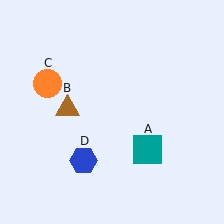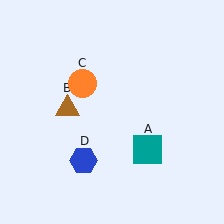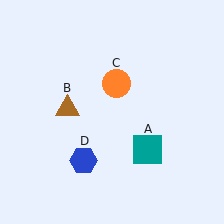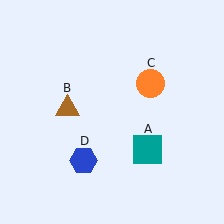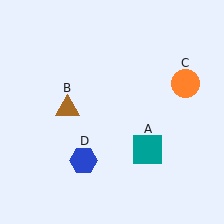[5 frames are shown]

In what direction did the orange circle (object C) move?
The orange circle (object C) moved right.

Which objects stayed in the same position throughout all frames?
Teal square (object A) and brown triangle (object B) and blue hexagon (object D) remained stationary.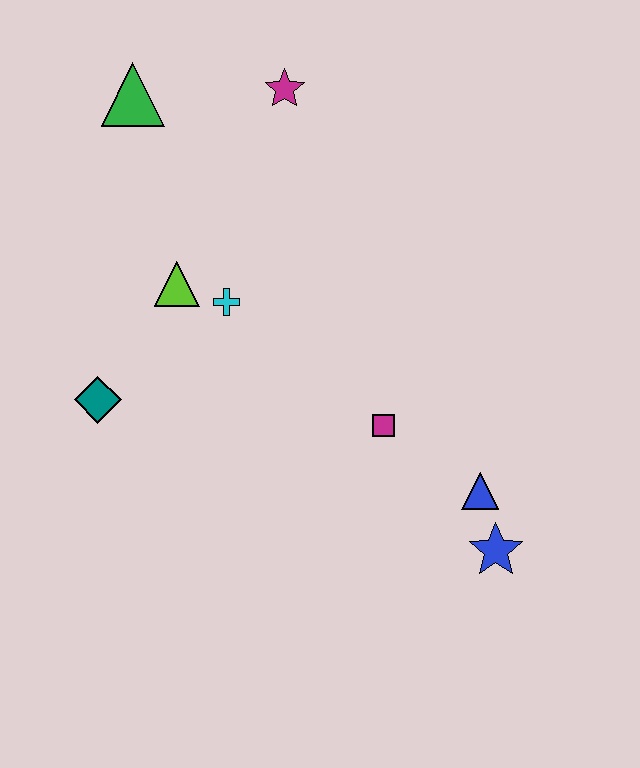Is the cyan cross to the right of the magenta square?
No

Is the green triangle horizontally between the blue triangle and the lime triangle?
No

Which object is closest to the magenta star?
The green triangle is closest to the magenta star.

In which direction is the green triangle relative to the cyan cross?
The green triangle is above the cyan cross.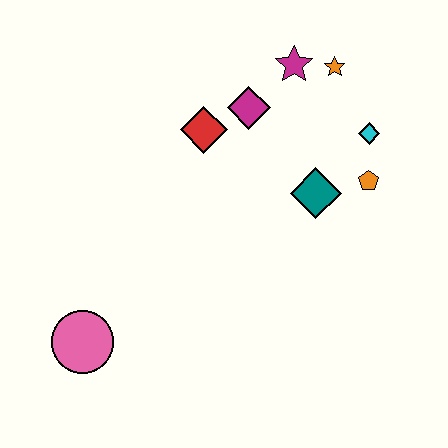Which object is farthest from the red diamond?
The pink circle is farthest from the red diamond.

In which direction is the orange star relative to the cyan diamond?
The orange star is above the cyan diamond.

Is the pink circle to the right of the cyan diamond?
No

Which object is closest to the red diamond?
The magenta diamond is closest to the red diamond.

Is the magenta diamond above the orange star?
No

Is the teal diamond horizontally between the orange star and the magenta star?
Yes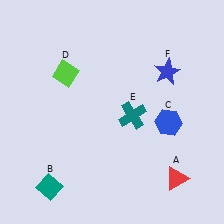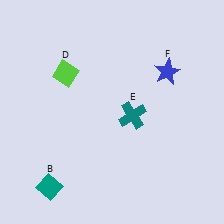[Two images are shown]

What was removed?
The blue hexagon (C), the red triangle (A) were removed in Image 2.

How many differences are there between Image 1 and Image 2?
There are 2 differences between the two images.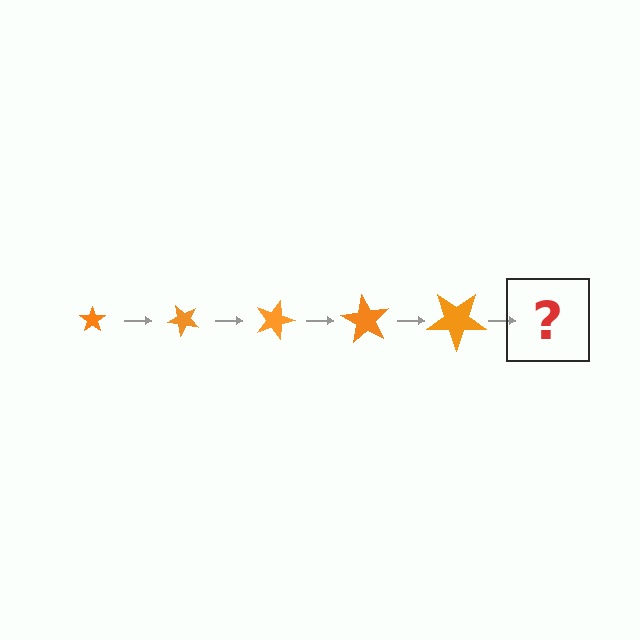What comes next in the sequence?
The next element should be a star, larger than the previous one and rotated 225 degrees from the start.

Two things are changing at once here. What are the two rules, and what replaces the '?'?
The two rules are that the star grows larger each step and it rotates 45 degrees each step. The '?' should be a star, larger than the previous one and rotated 225 degrees from the start.